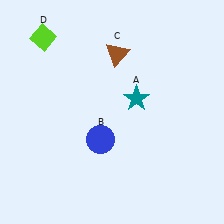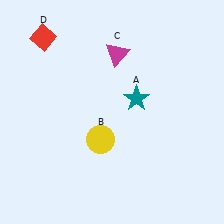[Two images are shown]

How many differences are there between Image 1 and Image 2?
There are 3 differences between the two images.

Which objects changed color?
B changed from blue to yellow. C changed from brown to magenta. D changed from lime to red.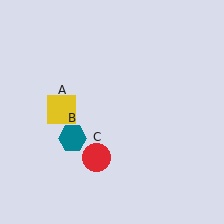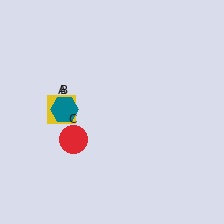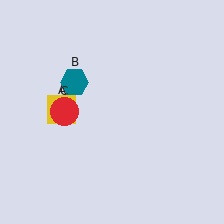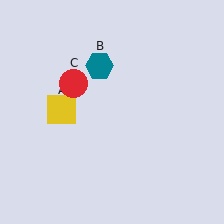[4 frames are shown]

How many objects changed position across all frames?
2 objects changed position: teal hexagon (object B), red circle (object C).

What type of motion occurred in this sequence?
The teal hexagon (object B), red circle (object C) rotated clockwise around the center of the scene.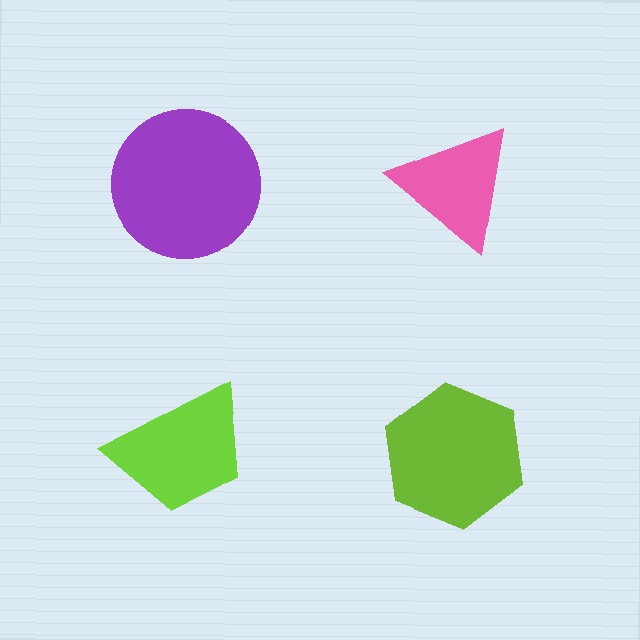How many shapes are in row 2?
2 shapes.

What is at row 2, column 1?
A lime trapezoid.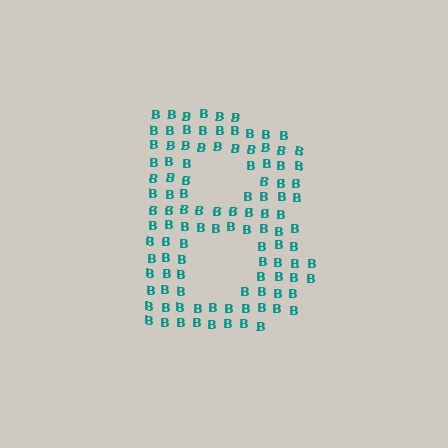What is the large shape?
The large shape is the letter B.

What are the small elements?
The small elements are letter B's.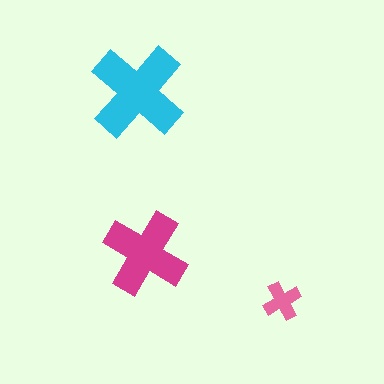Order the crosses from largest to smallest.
the cyan one, the magenta one, the pink one.